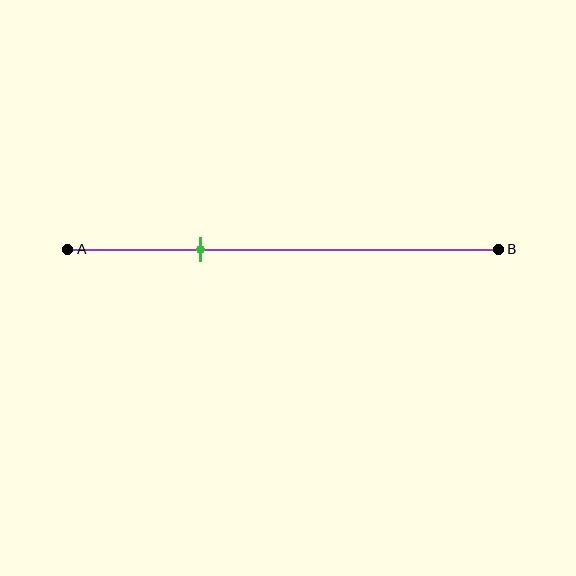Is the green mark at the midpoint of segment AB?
No, the mark is at about 30% from A, not at the 50% midpoint.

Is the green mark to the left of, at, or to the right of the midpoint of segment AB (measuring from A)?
The green mark is to the left of the midpoint of segment AB.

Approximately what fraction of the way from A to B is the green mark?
The green mark is approximately 30% of the way from A to B.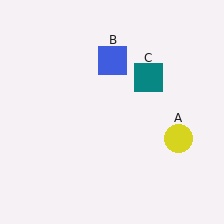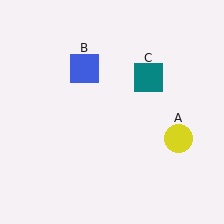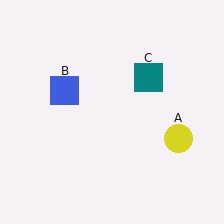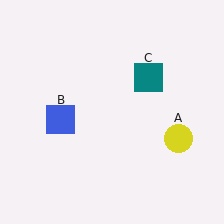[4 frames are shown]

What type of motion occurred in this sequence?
The blue square (object B) rotated counterclockwise around the center of the scene.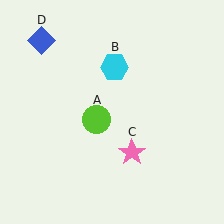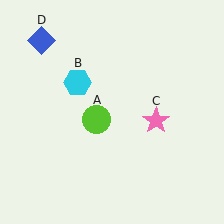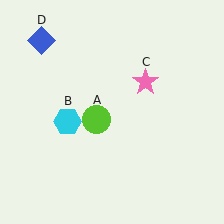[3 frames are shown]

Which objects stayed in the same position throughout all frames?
Lime circle (object A) and blue diamond (object D) remained stationary.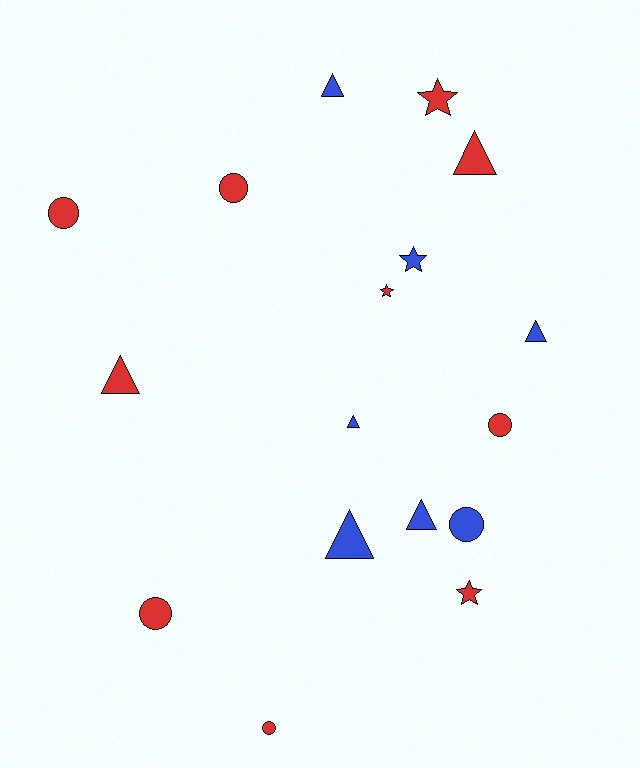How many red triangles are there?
There are 2 red triangles.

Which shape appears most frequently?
Triangle, with 7 objects.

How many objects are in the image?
There are 17 objects.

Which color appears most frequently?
Red, with 10 objects.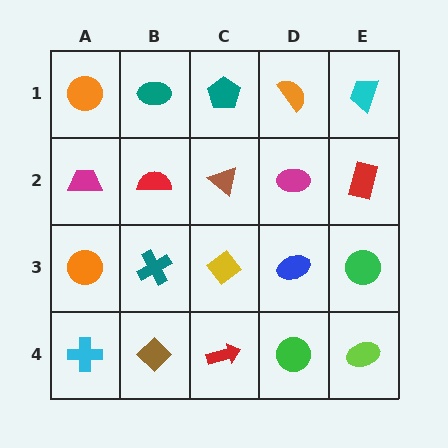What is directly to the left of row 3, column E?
A blue ellipse.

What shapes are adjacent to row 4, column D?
A blue ellipse (row 3, column D), a red arrow (row 4, column C), a lime ellipse (row 4, column E).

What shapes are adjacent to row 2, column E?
A cyan trapezoid (row 1, column E), a green circle (row 3, column E), a magenta ellipse (row 2, column D).